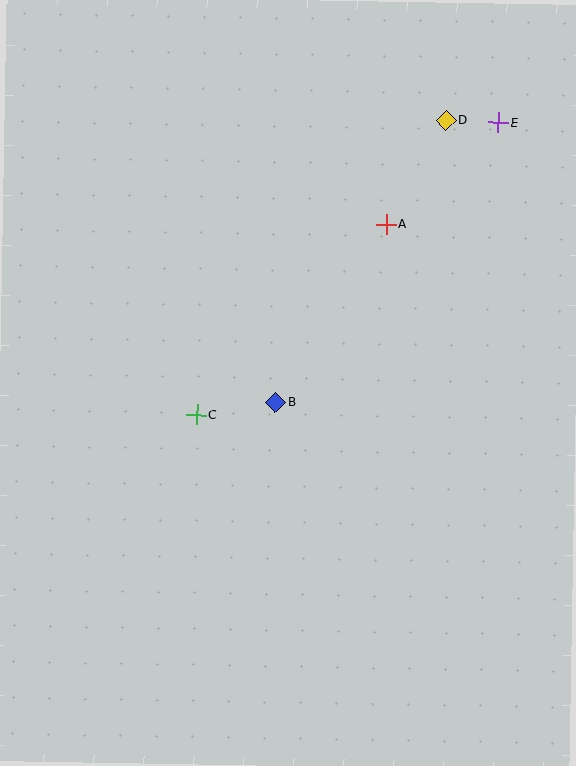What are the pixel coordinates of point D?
Point D is at (446, 120).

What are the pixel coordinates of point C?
Point C is at (197, 415).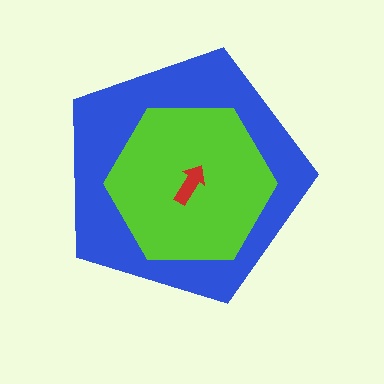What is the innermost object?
The red arrow.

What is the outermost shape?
The blue pentagon.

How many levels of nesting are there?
3.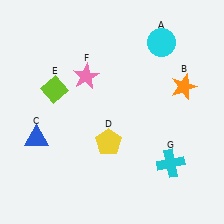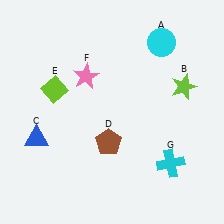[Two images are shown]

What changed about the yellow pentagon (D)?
In Image 1, D is yellow. In Image 2, it changed to brown.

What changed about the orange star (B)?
In Image 1, B is orange. In Image 2, it changed to lime.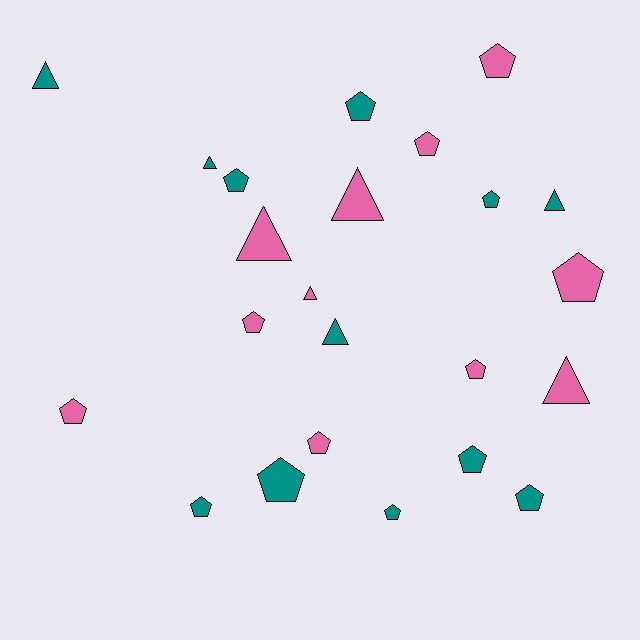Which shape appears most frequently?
Pentagon, with 15 objects.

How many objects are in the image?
There are 23 objects.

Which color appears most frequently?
Teal, with 12 objects.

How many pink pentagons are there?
There are 7 pink pentagons.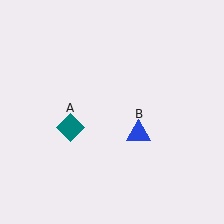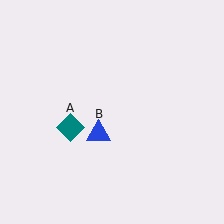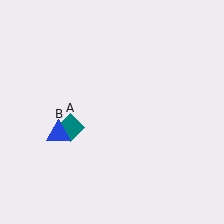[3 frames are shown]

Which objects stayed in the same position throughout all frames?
Teal diamond (object A) remained stationary.